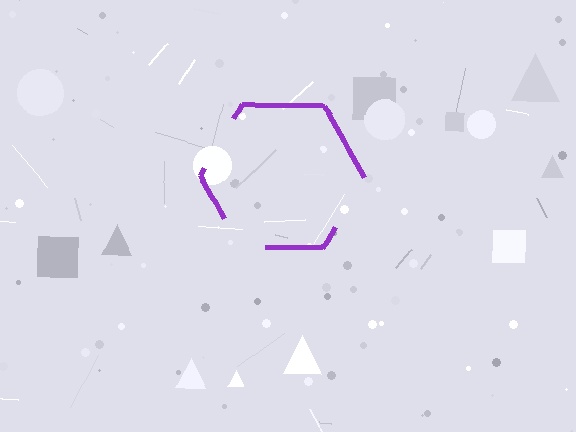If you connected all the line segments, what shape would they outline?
They would outline a hexagon.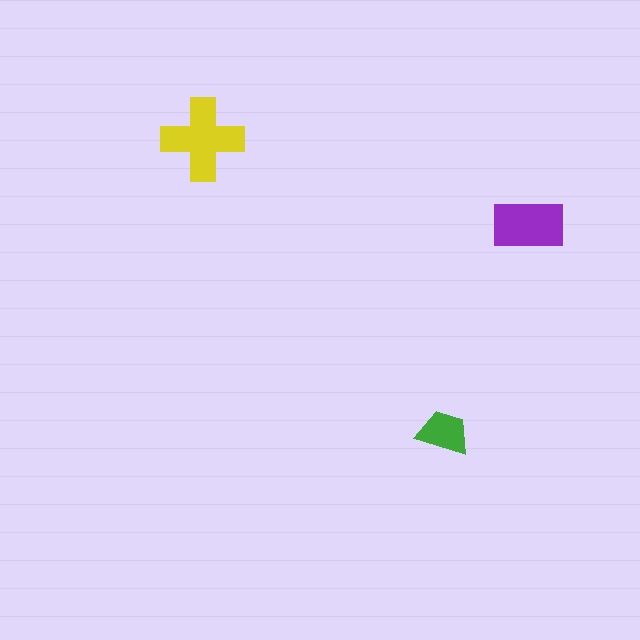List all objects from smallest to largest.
The green trapezoid, the purple rectangle, the yellow cross.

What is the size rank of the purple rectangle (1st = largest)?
2nd.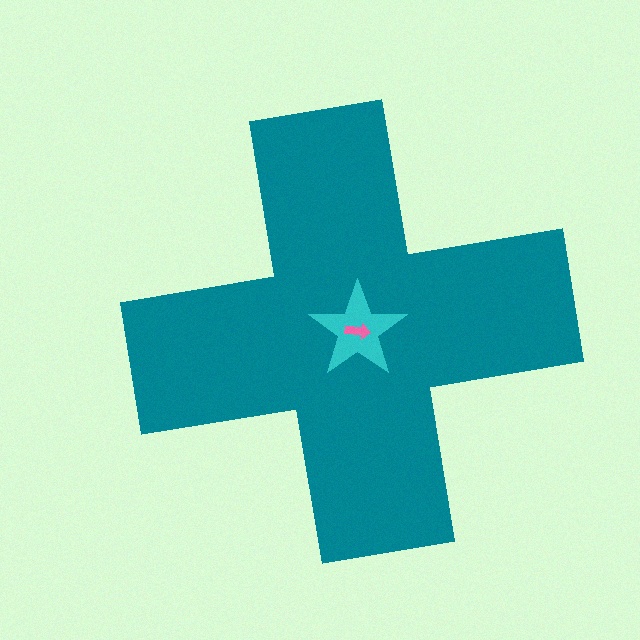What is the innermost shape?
The pink arrow.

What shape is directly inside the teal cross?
The cyan star.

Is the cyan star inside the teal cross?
Yes.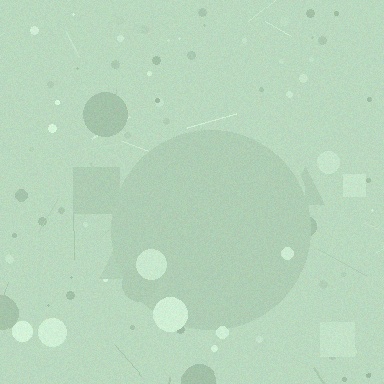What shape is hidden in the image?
A circle is hidden in the image.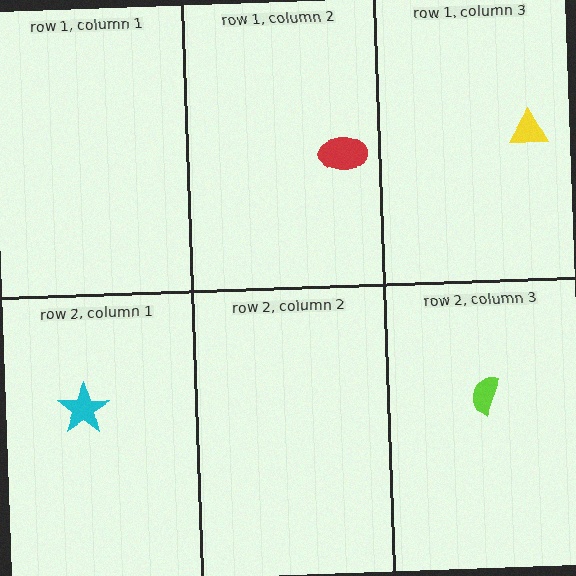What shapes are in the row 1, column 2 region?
The red ellipse.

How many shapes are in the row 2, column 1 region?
1.